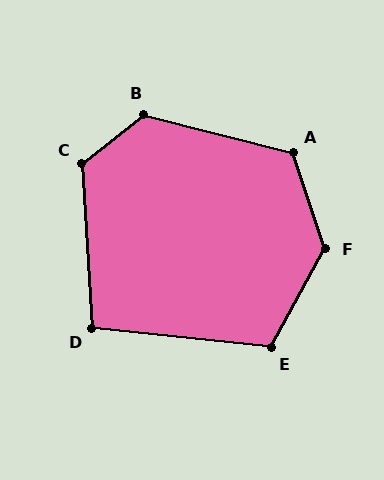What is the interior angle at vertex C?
Approximately 125 degrees (obtuse).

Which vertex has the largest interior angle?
F, at approximately 133 degrees.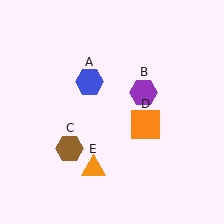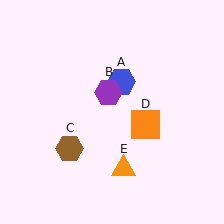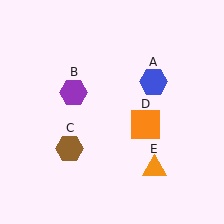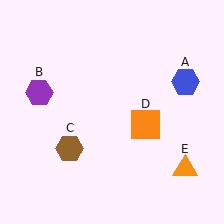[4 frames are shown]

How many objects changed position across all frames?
3 objects changed position: blue hexagon (object A), purple hexagon (object B), orange triangle (object E).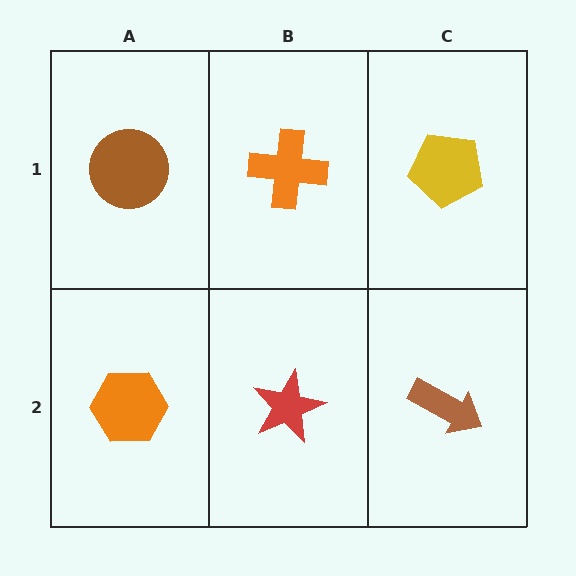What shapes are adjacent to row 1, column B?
A red star (row 2, column B), a brown circle (row 1, column A), a yellow pentagon (row 1, column C).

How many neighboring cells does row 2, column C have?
2.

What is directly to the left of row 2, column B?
An orange hexagon.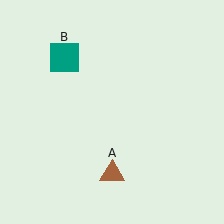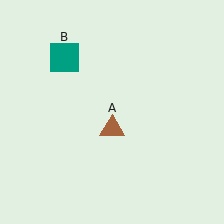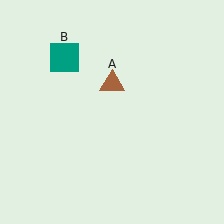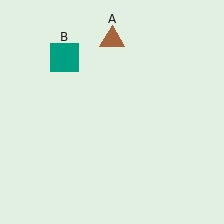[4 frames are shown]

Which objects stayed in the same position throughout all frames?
Teal square (object B) remained stationary.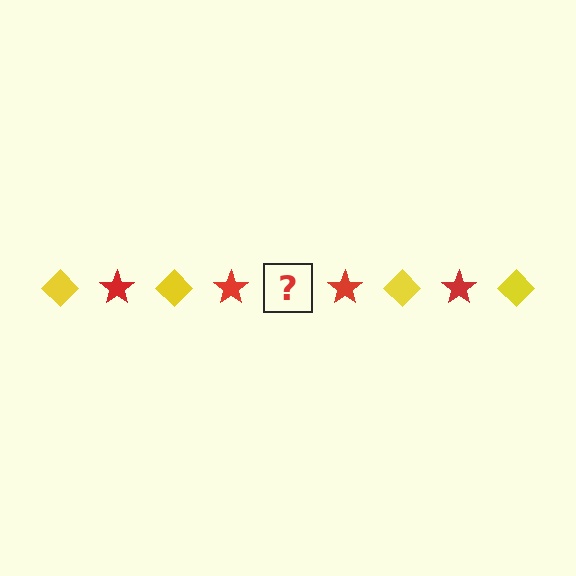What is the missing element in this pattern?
The missing element is a yellow diamond.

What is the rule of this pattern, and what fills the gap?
The rule is that the pattern alternates between yellow diamond and red star. The gap should be filled with a yellow diamond.